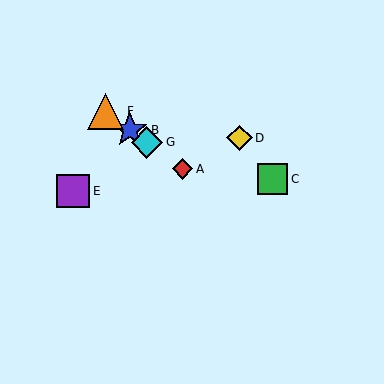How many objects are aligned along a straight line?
4 objects (A, B, F, G) are aligned along a straight line.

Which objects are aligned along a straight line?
Objects A, B, F, G are aligned along a straight line.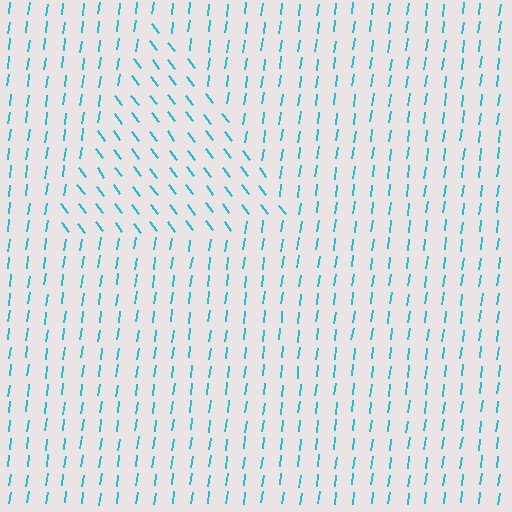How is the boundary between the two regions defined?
The boundary is defined purely by a change in line orientation (approximately 45 degrees difference). All lines are the same color and thickness.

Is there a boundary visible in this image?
Yes, there is a texture boundary formed by a change in line orientation.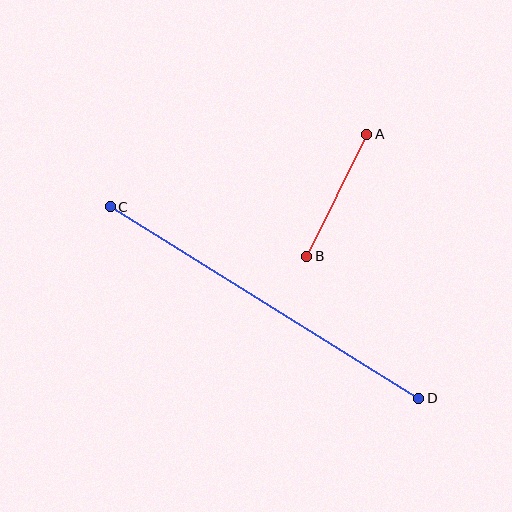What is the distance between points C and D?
The distance is approximately 363 pixels.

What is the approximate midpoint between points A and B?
The midpoint is at approximately (337, 195) pixels.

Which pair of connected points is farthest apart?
Points C and D are farthest apart.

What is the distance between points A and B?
The distance is approximately 136 pixels.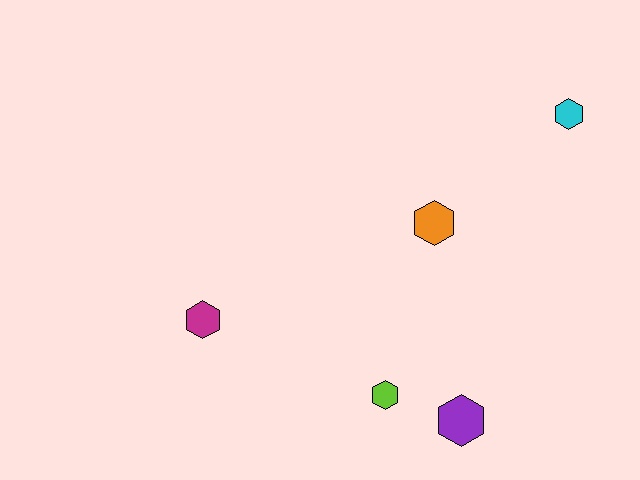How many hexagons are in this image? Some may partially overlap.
There are 5 hexagons.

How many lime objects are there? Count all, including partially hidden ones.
There is 1 lime object.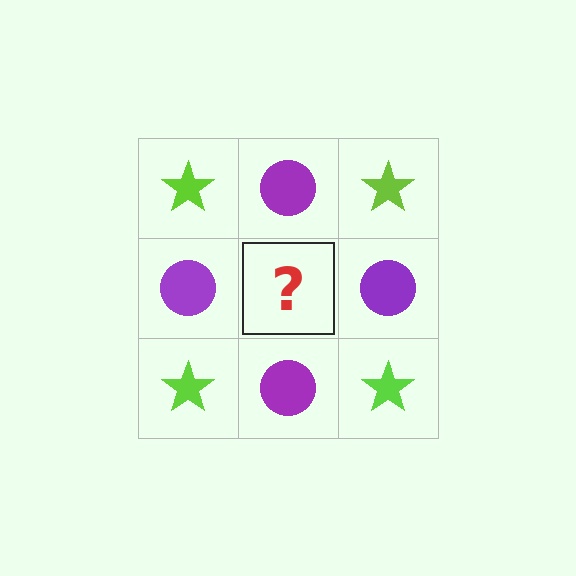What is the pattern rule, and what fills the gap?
The rule is that it alternates lime star and purple circle in a checkerboard pattern. The gap should be filled with a lime star.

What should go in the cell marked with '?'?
The missing cell should contain a lime star.